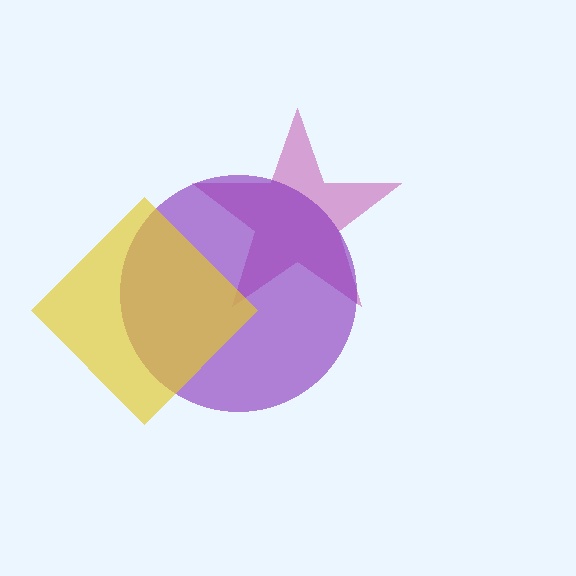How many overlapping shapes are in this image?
There are 3 overlapping shapes in the image.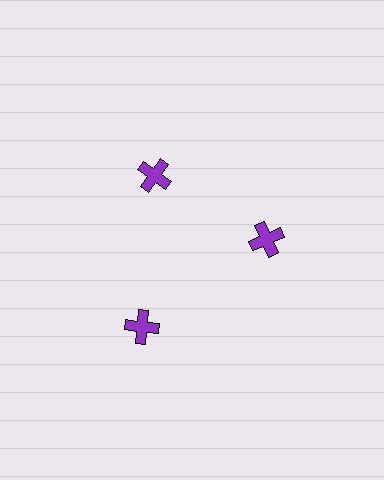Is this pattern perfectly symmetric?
No. The 3 purple crosses are arranged in a ring, but one element near the 7 o'clock position is pushed outward from the center, breaking the 3-fold rotational symmetry.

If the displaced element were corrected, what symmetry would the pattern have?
It would have 3-fold rotational symmetry — the pattern would map onto itself every 120 degrees.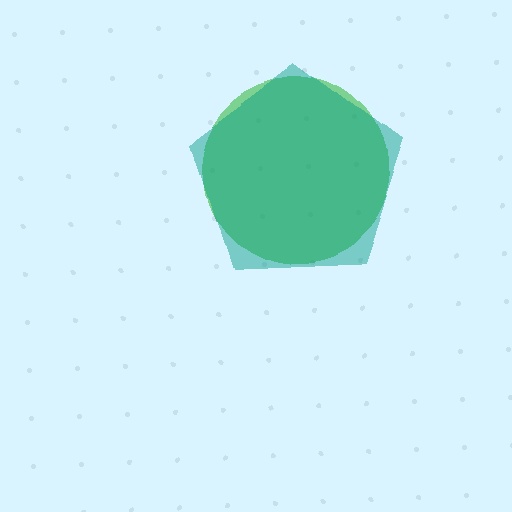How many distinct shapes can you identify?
There are 2 distinct shapes: a green circle, a teal pentagon.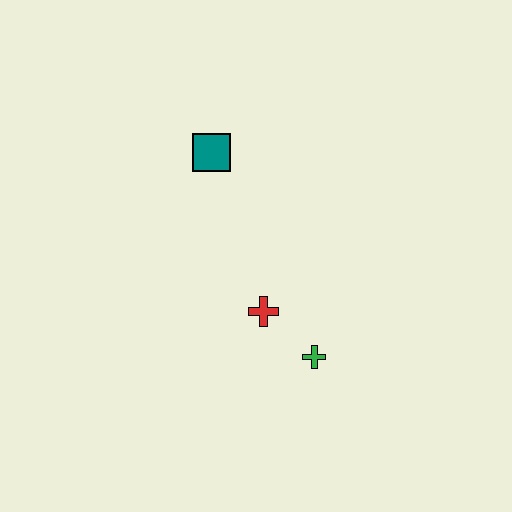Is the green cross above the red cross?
No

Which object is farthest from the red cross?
The teal square is farthest from the red cross.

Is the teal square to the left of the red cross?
Yes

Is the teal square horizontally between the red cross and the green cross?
No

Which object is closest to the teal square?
The red cross is closest to the teal square.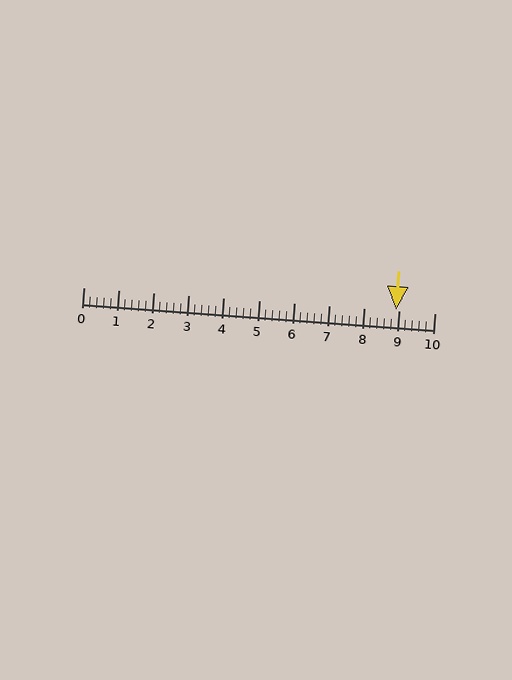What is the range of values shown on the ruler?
The ruler shows values from 0 to 10.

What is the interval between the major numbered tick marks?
The major tick marks are spaced 1 units apart.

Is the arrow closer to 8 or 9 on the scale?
The arrow is closer to 9.